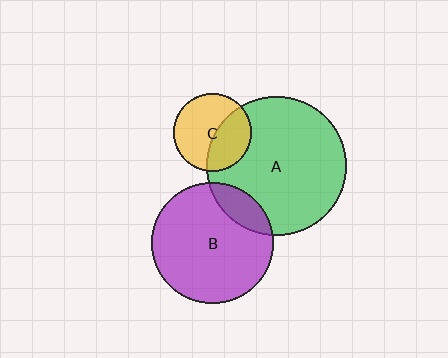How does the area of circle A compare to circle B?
Approximately 1.3 times.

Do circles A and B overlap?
Yes.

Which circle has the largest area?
Circle A (green).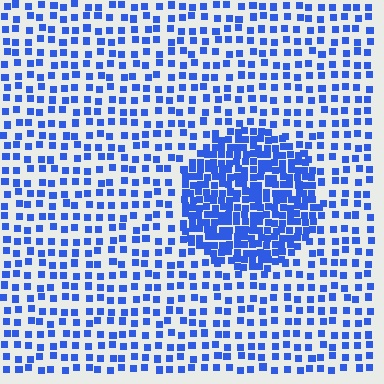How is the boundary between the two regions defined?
The boundary is defined by a change in element density (approximately 2.4x ratio). All elements are the same color, size, and shape.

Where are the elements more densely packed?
The elements are more densely packed inside the circle boundary.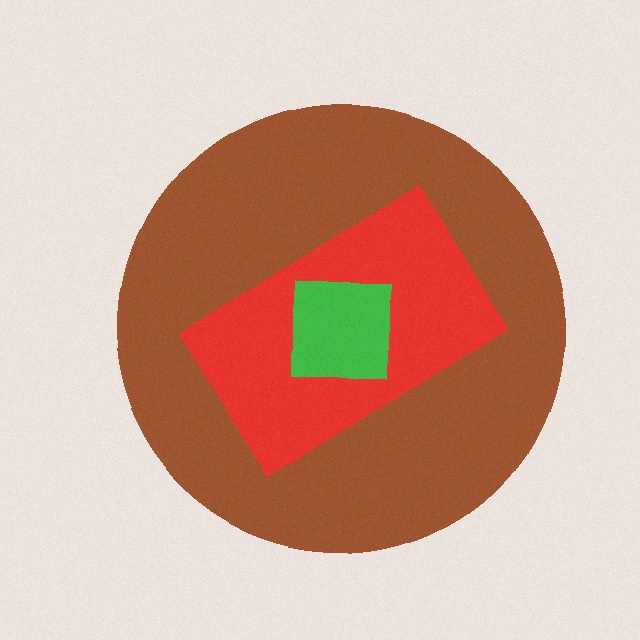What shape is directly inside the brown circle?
The red rectangle.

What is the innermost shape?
The green square.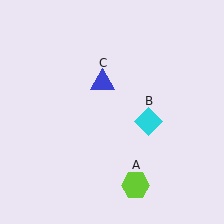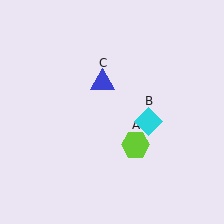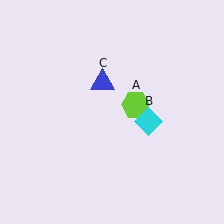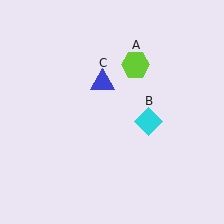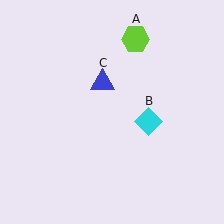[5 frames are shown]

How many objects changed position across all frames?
1 object changed position: lime hexagon (object A).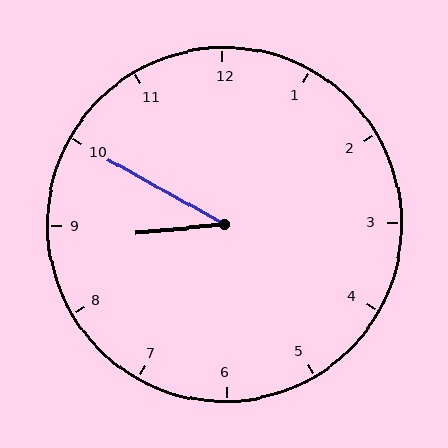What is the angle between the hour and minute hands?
Approximately 35 degrees.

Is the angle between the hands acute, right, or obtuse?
It is acute.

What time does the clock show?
8:50.